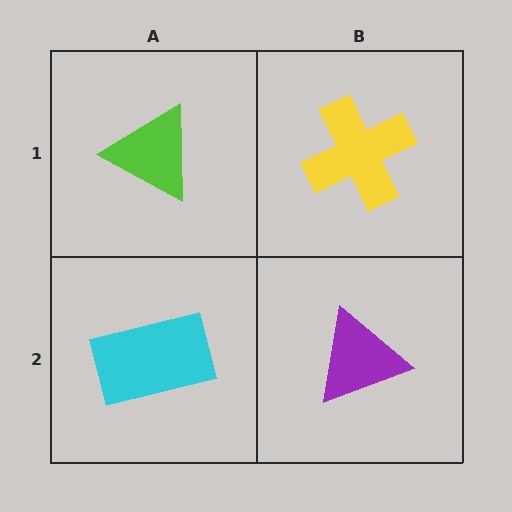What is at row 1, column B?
A yellow cross.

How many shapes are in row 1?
2 shapes.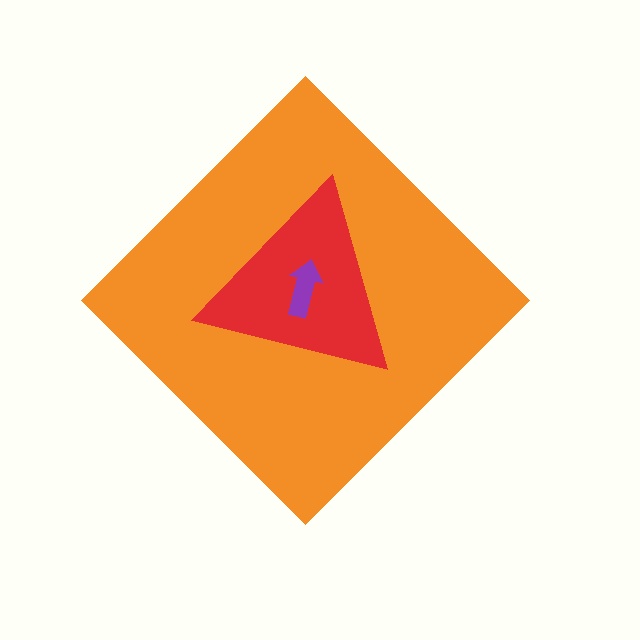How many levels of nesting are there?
3.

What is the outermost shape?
The orange diamond.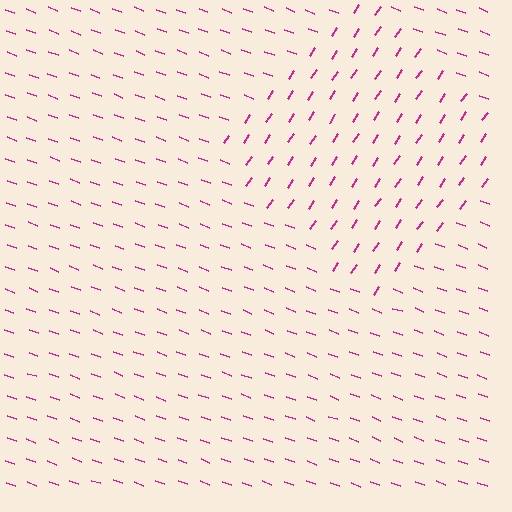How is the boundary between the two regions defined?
The boundary is defined purely by a change in line orientation (approximately 76 degrees difference). All lines are the same color and thickness.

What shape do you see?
I see a diamond.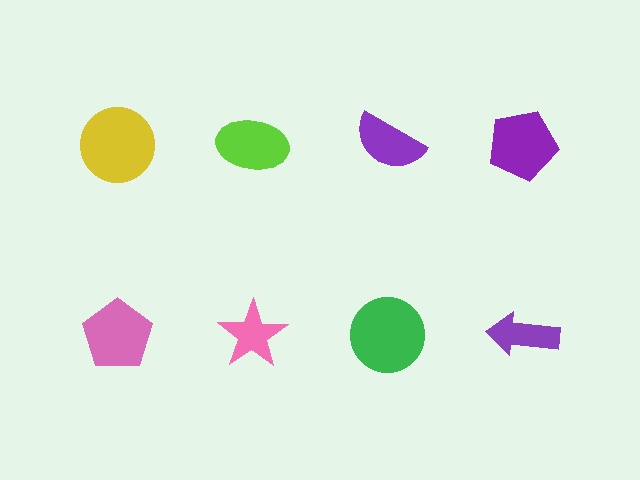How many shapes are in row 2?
4 shapes.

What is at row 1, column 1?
A yellow circle.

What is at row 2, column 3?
A green circle.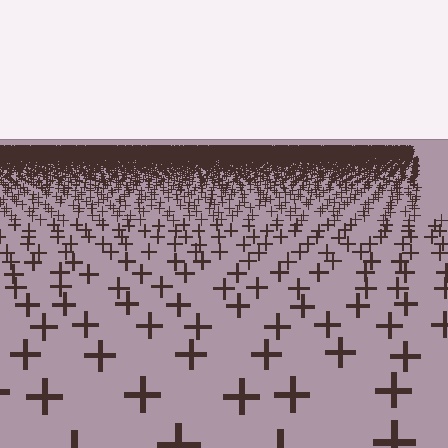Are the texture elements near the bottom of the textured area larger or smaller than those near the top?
Larger. Near the bottom, elements are closer to the viewer and appear at a bigger on-screen size.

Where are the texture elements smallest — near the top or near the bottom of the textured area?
Near the top.